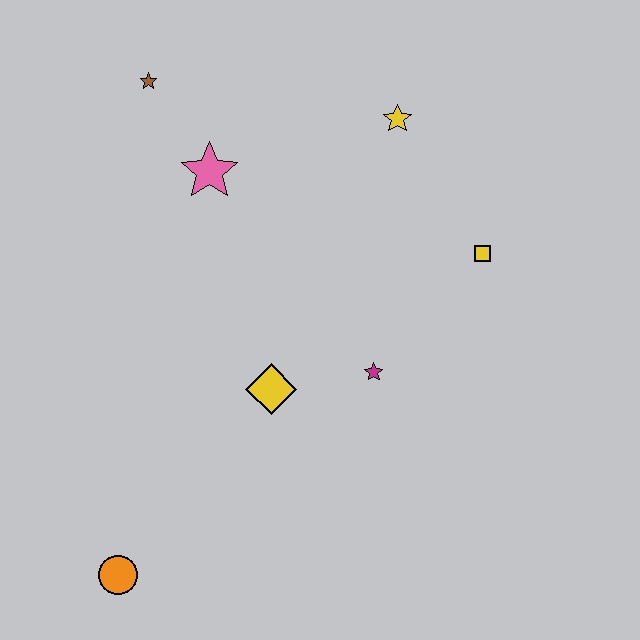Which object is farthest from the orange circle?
The yellow star is farthest from the orange circle.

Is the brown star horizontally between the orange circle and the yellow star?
Yes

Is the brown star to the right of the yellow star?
No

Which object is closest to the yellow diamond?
The magenta star is closest to the yellow diamond.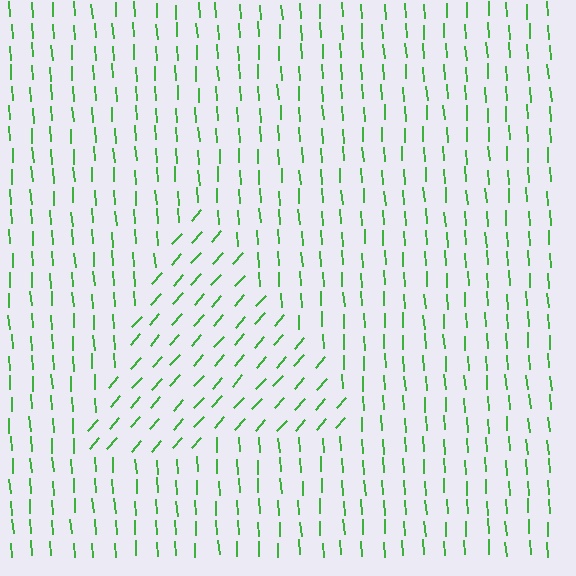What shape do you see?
I see a triangle.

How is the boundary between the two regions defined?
The boundary is defined purely by a change in line orientation (approximately 45 degrees difference). All lines are the same color and thickness.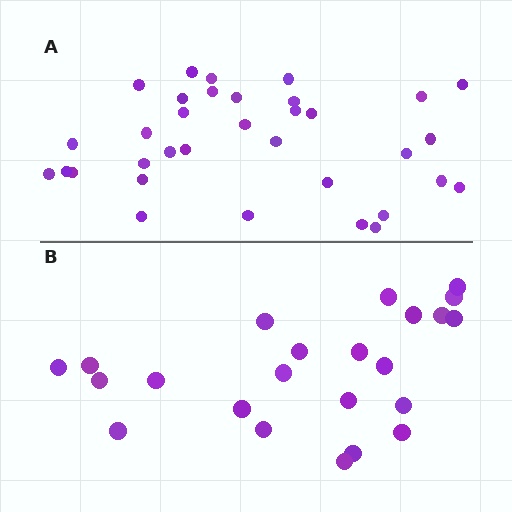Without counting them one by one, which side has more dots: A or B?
Region A (the top region) has more dots.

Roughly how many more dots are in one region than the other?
Region A has roughly 12 or so more dots than region B.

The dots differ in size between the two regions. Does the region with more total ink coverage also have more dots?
No. Region B has more total ink coverage because its dots are larger, but region A actually contains more individual dots. Total area can be misleading — the number of items is what matters here.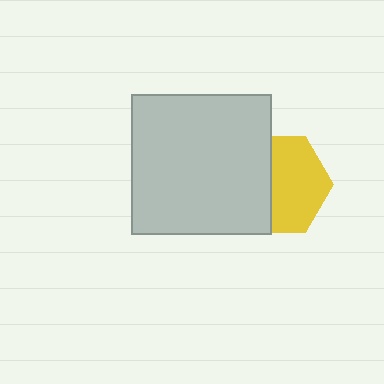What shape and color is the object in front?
The object in front is a light gray square.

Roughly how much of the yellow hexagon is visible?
About half of it is visible (roughly 58%).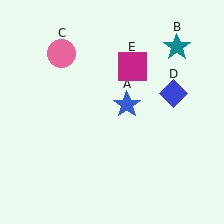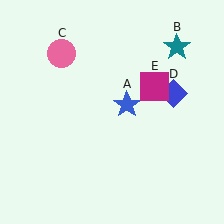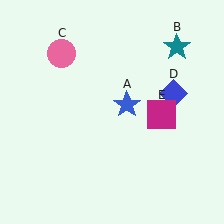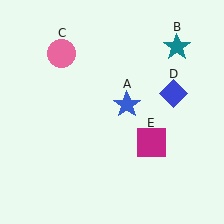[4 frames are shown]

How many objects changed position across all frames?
1 object changed position: magenta square (object E).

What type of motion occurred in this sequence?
The magenta square (object E) rotated clockwise around the center of the scene.